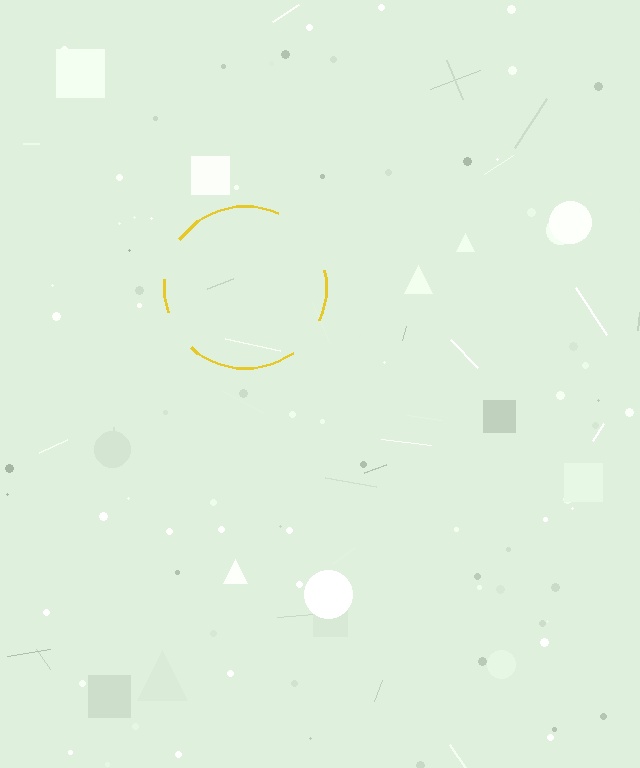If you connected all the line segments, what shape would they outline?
They would outline a circle.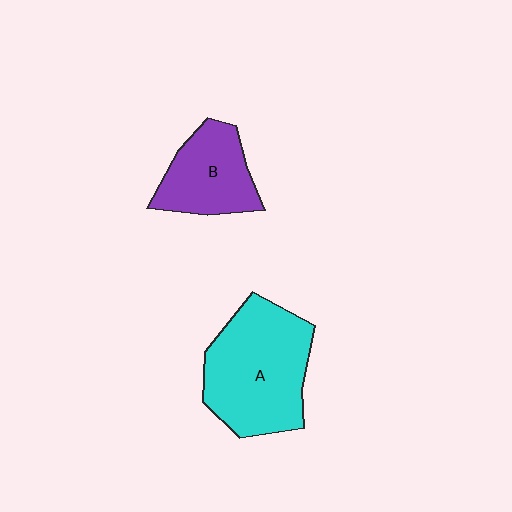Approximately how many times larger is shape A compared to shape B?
Approximately 1.7 times.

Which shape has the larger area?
Shape A (cyan).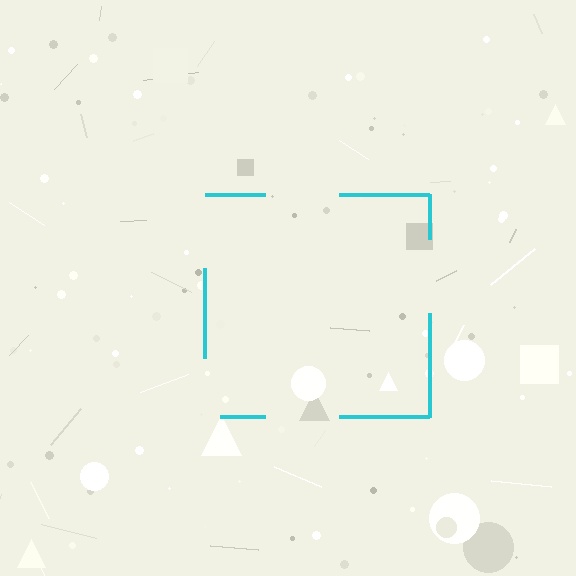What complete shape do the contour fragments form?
The contour fragments form a square.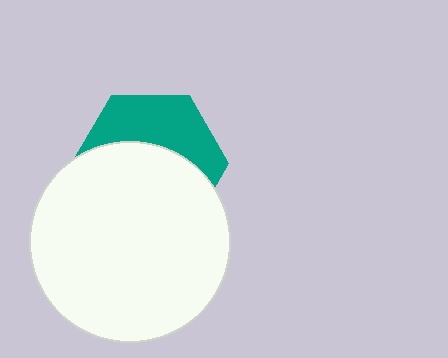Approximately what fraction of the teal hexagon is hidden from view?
Roughly 60% of the teal hexagon is hidden behind the white circle.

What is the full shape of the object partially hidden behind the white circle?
The partially hidden object is a teal hexagon.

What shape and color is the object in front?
The object in front is a white circle.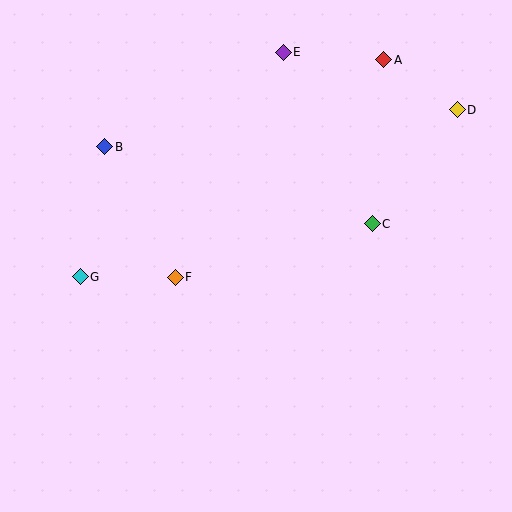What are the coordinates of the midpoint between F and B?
The midpoint between F and B is at (140, 212).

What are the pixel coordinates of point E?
Point E is at (283, 52).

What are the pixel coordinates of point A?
Point A is at (384, 60).